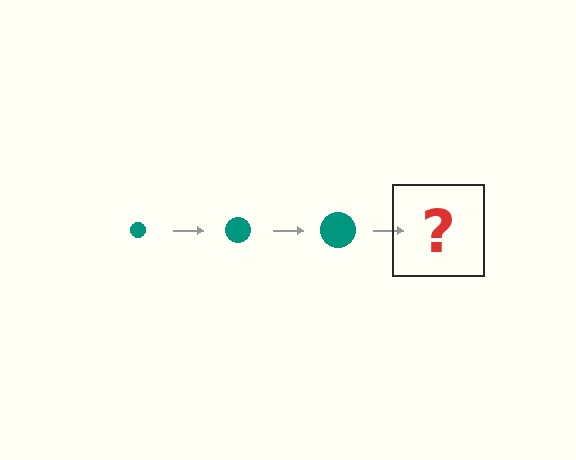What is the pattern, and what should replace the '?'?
The pattern is that the circle gets progressively larger each step. The '?' should be a teal circle, larger than the previous one.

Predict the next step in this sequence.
The next step is a teal circle, larger than the previous one.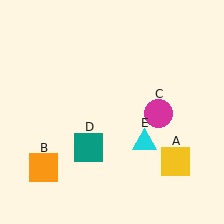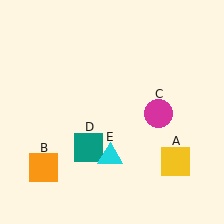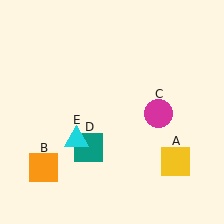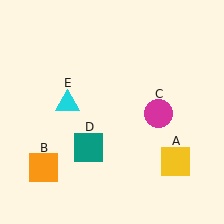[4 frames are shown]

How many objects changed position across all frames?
1 object changed position: cyan triangle (object E).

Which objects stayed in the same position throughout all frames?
Yellow square (object A) and orange square (object B) and magenta circle (object C) and teal square (object D) remained stationary.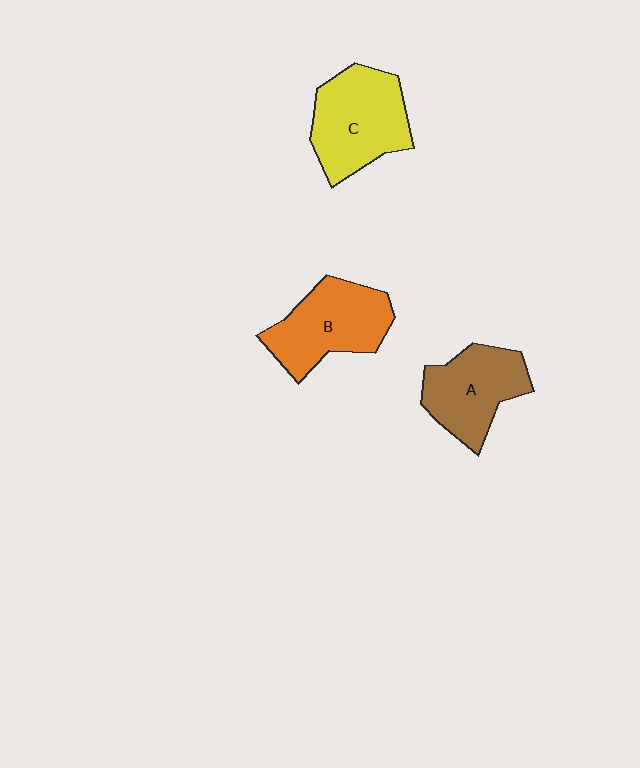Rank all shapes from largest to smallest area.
From largest to smallest: C (yellow), B (orange), A (brown).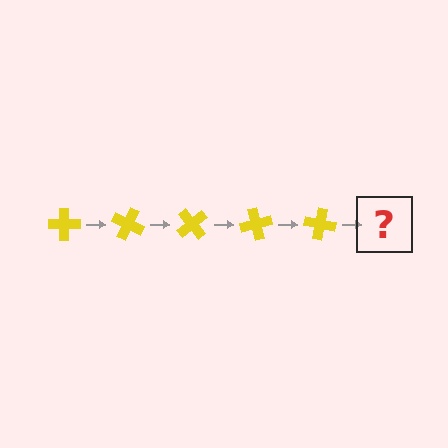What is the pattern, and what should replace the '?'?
The pattern is that the cross rotates 25 degrees each step. The '?' should be a yellow cross rotated 125 degrees.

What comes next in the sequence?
The next element should be a yellow cross rotated 125 degrees.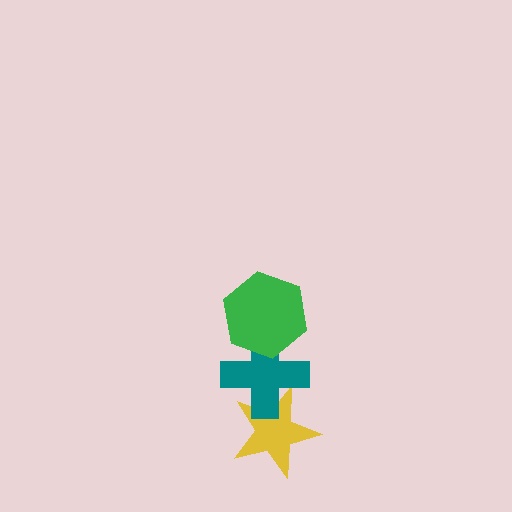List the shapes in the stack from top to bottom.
From top to bottom: the green hexagon, the teal cross, the yellow star.